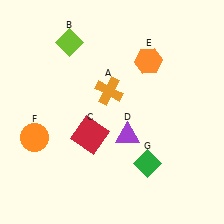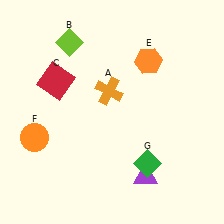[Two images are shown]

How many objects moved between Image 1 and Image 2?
2 objects moved between the two images.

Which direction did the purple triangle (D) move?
The purple triangle (D) moved down.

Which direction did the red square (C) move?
The red square (C) moved up.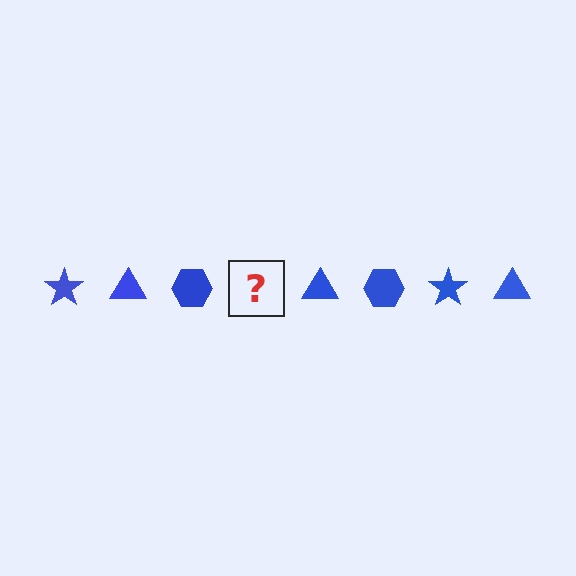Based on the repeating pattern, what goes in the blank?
The blank should be a blue star.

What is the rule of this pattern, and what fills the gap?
The rule is that the pattern cycles through star, triangle, hexagon shapes in blue. The gap should be filled with a blue star.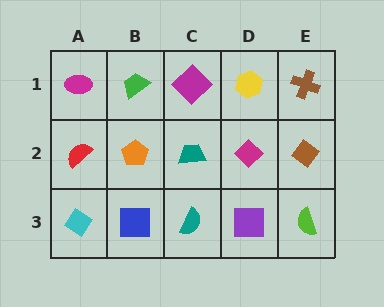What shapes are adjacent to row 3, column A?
A red semicircle (row 2, column A), a blue square (row 3, column B).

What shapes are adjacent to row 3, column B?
An orange pentagon (row 2, column B), a cyan diamond (row 3, column A), a teal semicircle (row 3, column C).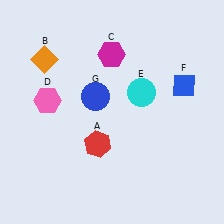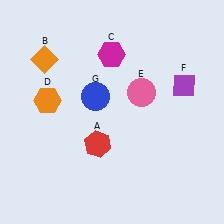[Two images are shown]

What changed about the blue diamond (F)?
In Image 1, F is blue. In Image 2, it changed to purple.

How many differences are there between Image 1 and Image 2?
There are 3 differences between the two images.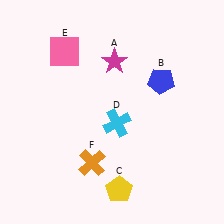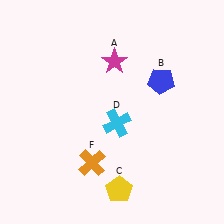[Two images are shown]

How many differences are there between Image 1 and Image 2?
There is 1 difference between the two images.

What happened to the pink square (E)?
The pink square (E) was removed in Image 2. It was in the top-left area of Image 1.